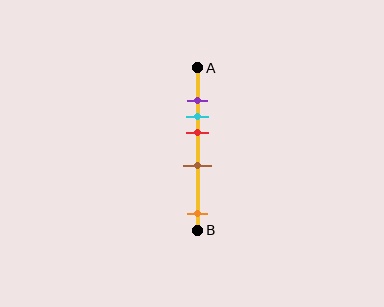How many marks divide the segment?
There are 5 marks dividing the segment.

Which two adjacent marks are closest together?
The purple and cyan marks are the closest adjacent pair.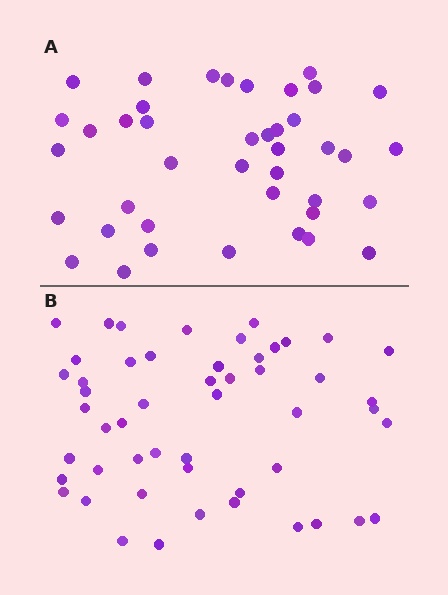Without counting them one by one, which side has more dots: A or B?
Region B (the bottom region) has more dots.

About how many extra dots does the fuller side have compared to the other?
Region B has roughly 10 or so more dots than region A.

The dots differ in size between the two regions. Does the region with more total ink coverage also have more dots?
No. Region A has more total ink coverage because its dots are larger, but region B actually contains more individual dots. Total area can be misleading — the number of items is what matters here.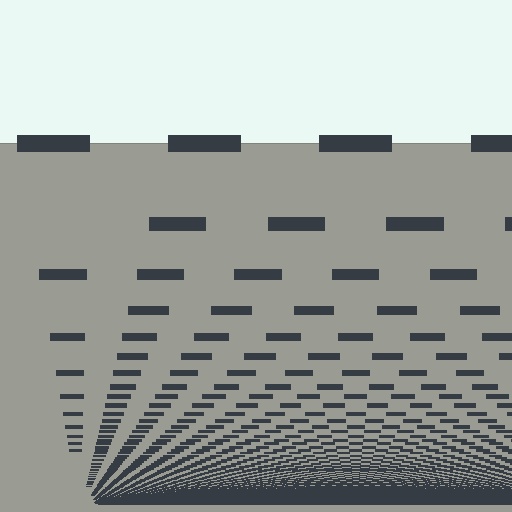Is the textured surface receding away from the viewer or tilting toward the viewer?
The surface appears to tilt toward the viewer. Texture elements get larger and sparser toward the top.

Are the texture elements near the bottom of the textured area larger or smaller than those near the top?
Smaller. The gradient is inverted — elements near the bottom are smaller and denser.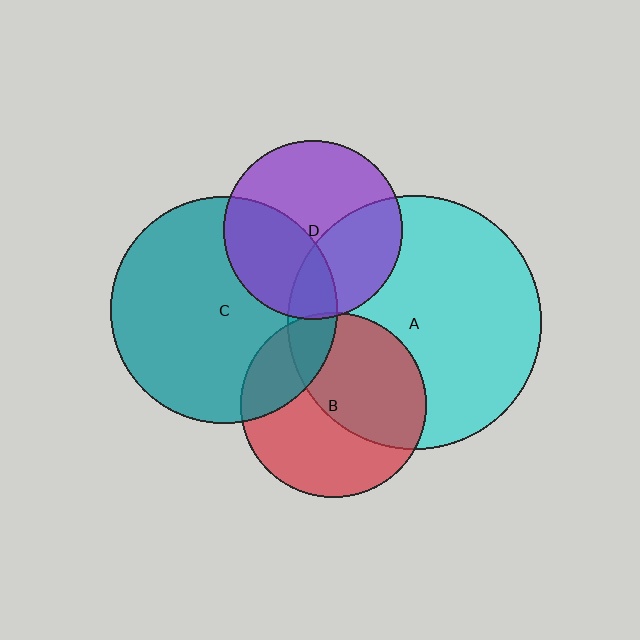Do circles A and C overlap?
Yes.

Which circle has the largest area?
Circle A (cyan).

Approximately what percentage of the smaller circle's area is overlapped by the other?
Approximately 10%.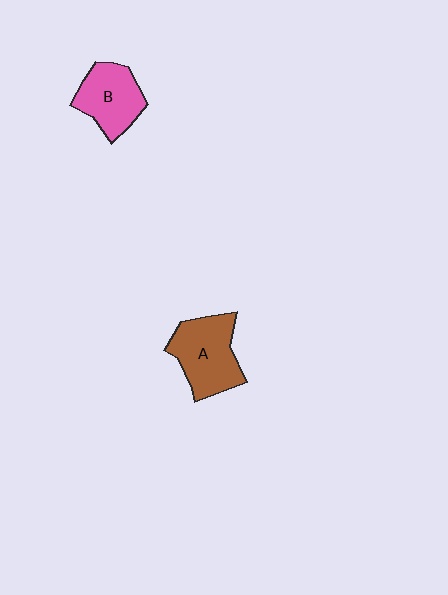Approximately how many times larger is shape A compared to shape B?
Approximately 1.2 times.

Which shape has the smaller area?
Shape B (pink).